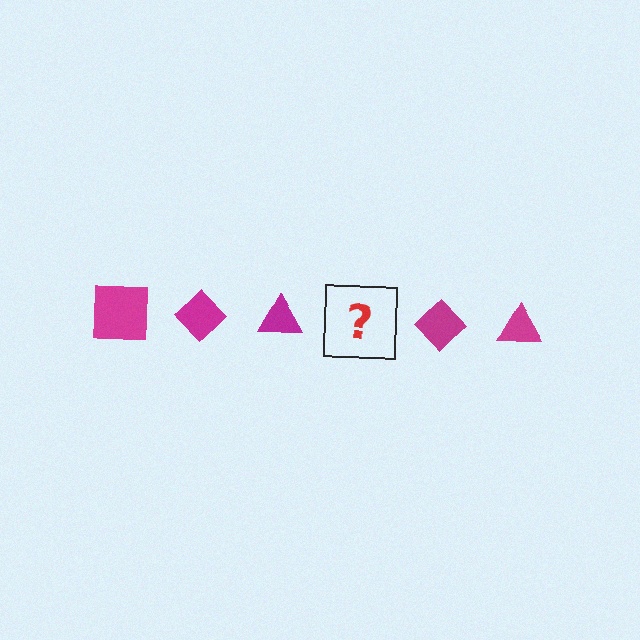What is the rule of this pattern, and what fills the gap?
The rule is that the pattern cycles through square, diamond, triangle shapes in magenta. The gap should be filled with a magenta square.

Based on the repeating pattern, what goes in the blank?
The blank should be a magenta square.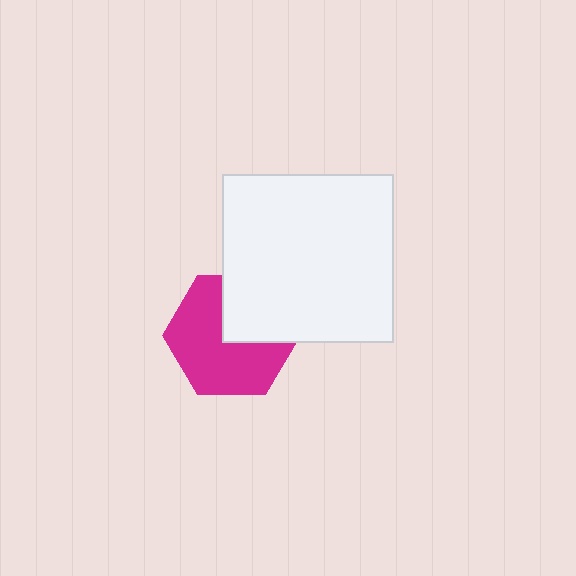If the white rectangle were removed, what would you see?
You would see the complete magenta hexagon.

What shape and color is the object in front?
The object in front is a white rectangle.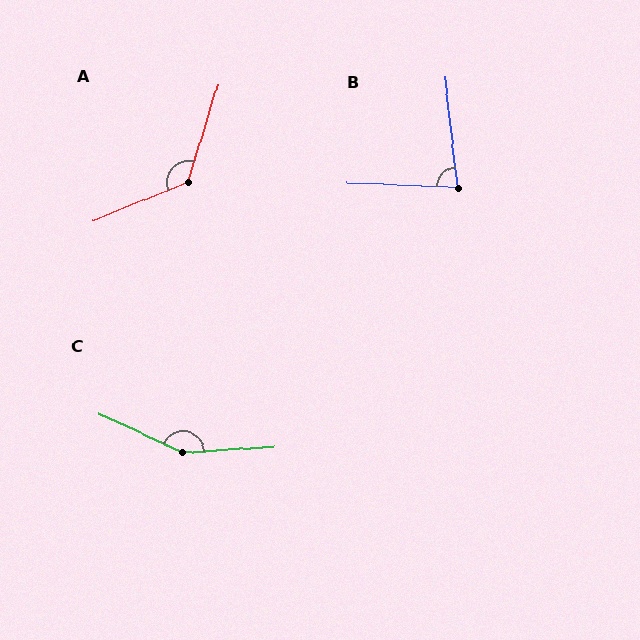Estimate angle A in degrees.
Approximately 129 degrees.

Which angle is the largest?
C, at approximately 151 degrees.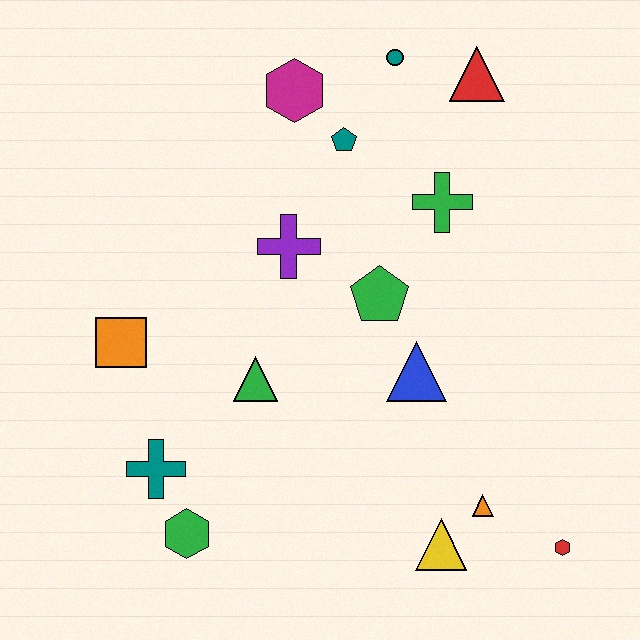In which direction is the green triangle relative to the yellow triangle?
The green triangle is to the left of the yellow triangle.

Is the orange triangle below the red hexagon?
No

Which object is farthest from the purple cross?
The red hexagon is farthest from the purple cross.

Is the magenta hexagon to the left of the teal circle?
Yes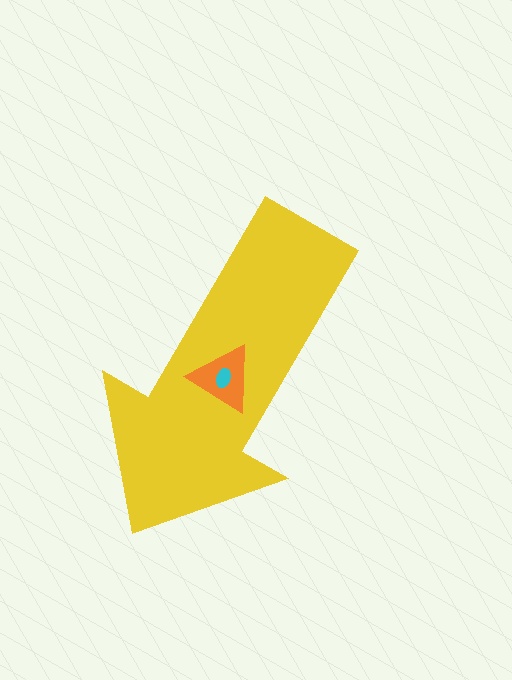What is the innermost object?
The cyan ellipse.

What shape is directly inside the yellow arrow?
The orange triangle.